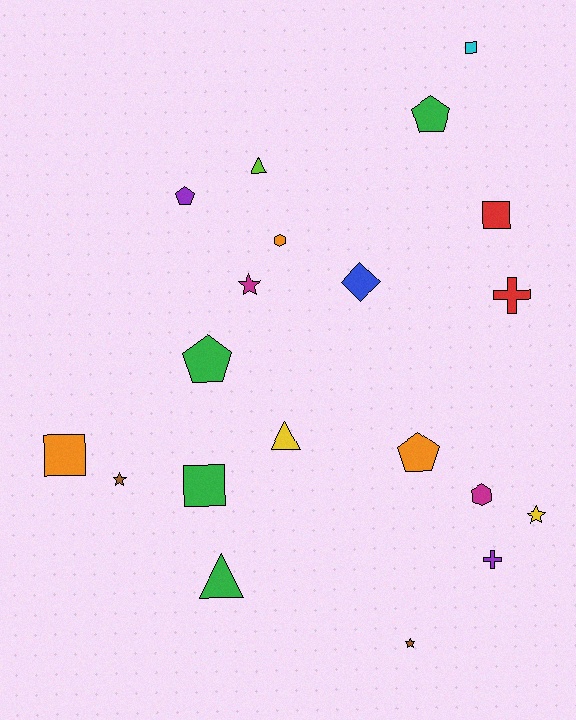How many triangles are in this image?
There are 3 triangles.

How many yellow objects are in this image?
There are 2 yellow objects.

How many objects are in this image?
There are 20 objects.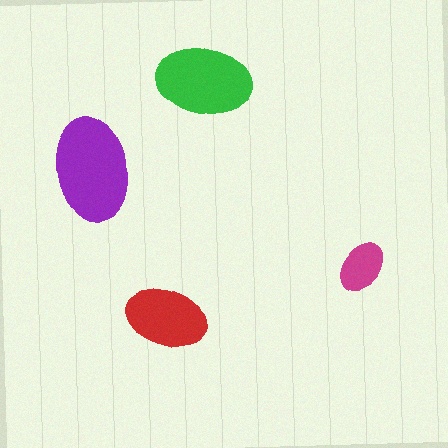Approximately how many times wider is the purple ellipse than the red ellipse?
About 1.5 times wider.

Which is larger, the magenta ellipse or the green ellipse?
The green one.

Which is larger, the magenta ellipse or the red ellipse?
The red one.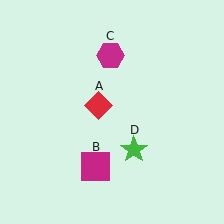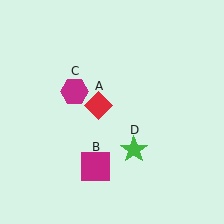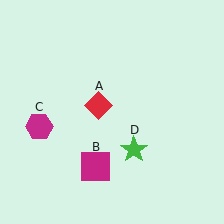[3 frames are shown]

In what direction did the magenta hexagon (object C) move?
The magenta hexagon (object C) moved down and to the left.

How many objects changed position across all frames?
1 object changed position: magenta hexagon (object C).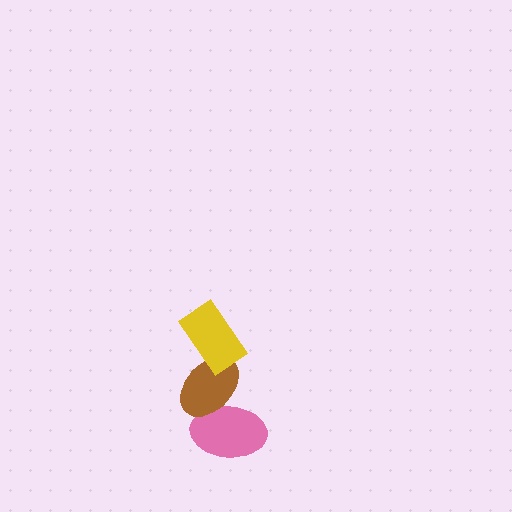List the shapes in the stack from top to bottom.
From top to bottom: the yellow rectangle, the brown ellipse, the pink ellipse.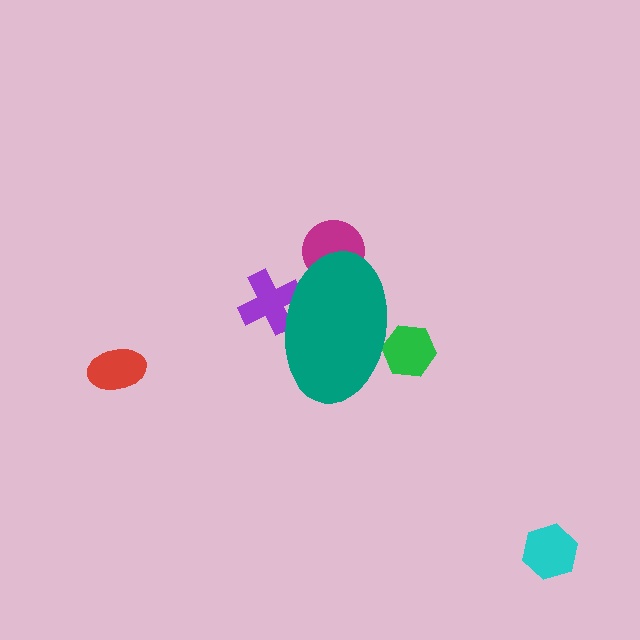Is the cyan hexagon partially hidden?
No, the cyan hexagon is fully visible.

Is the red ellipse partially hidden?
No, the red ellipse is fully visible.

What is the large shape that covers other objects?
A teal ellipse.